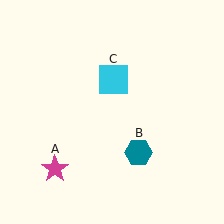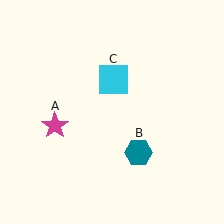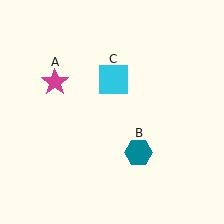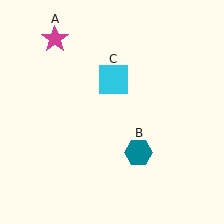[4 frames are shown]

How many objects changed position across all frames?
1 object changed position: magenta star (object A).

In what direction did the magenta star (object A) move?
The magenta star (object A) moved up.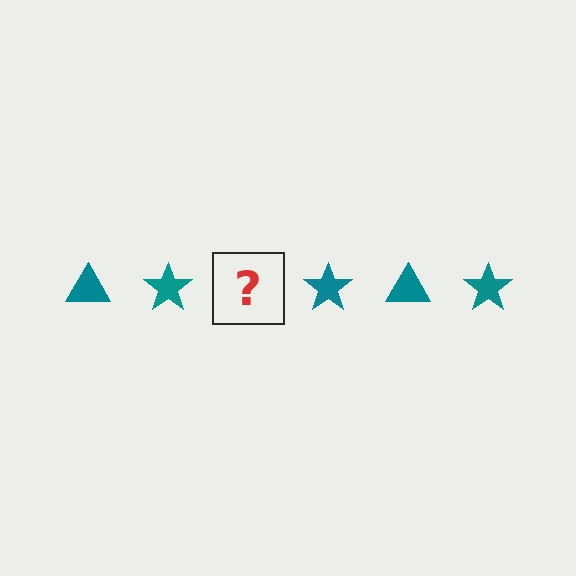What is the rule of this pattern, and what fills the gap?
The rule is that the pattern cycles through triangle, star shapes in teal. The gap should be filled with a teal triangle.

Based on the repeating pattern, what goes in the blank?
The blank should be a teal triangle.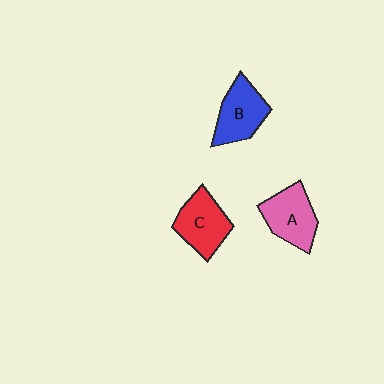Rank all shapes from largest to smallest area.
From largest to smallest: C (red), A (pink), B (blue).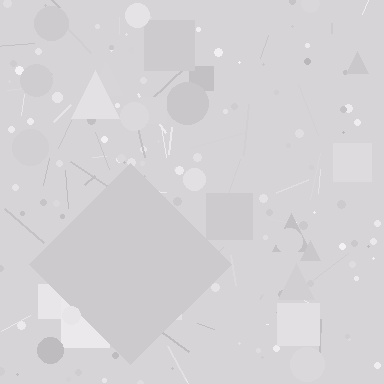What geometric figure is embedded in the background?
A diamond is embedded in the background.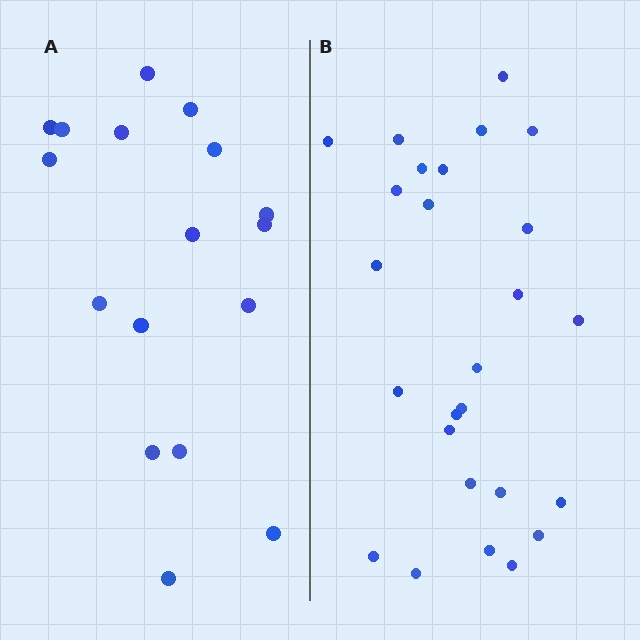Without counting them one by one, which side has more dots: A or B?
Region B (the right region) has more dots.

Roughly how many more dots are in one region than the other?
Region B has roughly 8 or so more dots than region A.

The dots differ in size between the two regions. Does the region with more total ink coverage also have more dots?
No. Region A has more total ink coverage because its dots are larger, but region B actually contains more individual dots. Total area can be misleading — the number of items is what matters here.